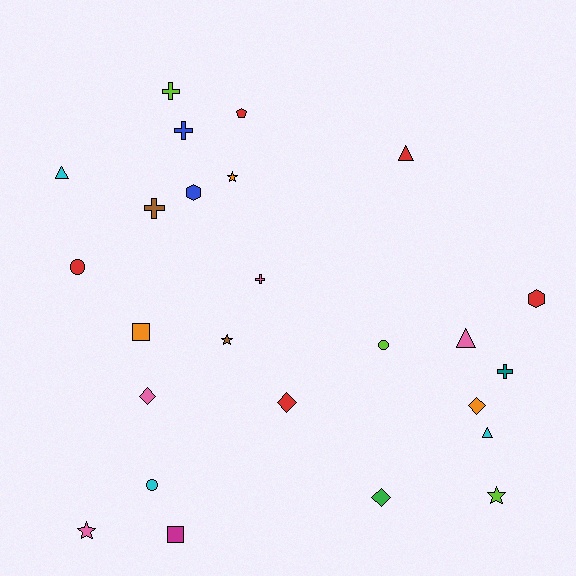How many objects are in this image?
There are 25 objects.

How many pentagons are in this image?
There is 1 pentagon.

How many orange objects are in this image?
There are 3 orange objects.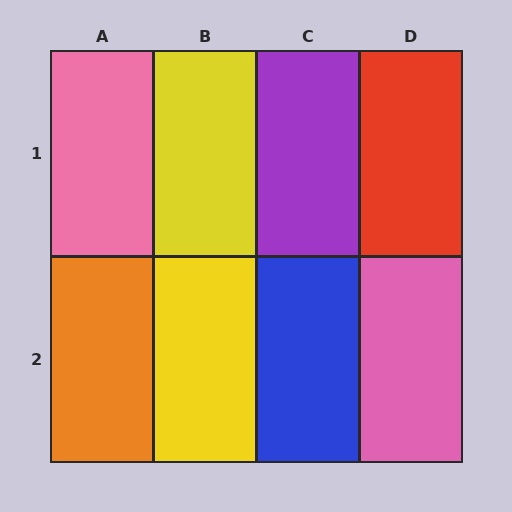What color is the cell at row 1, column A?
Pink.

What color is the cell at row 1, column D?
Red.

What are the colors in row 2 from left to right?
Orange, yellow, blue, pink.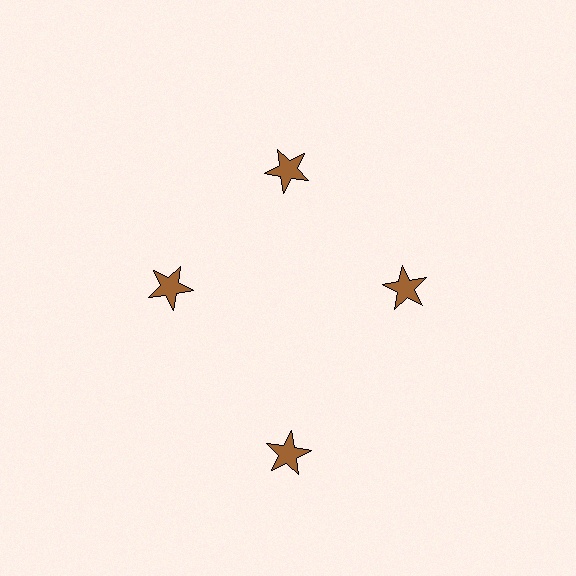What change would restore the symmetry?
The symmetry would be restored by moving it inward, back onto the ring so that all 4 stars sit at equal angles and equal distance from the center.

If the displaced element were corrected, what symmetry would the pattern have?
It would have 4-fold rotational symmetry — the pattern would map onto itself every 90 degrees.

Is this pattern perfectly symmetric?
No. The 4 brown stars are arranged in a ring, but one element near the 6 o'clock position is pushed outward from the center, breaking the 4-fold rotational symmetry.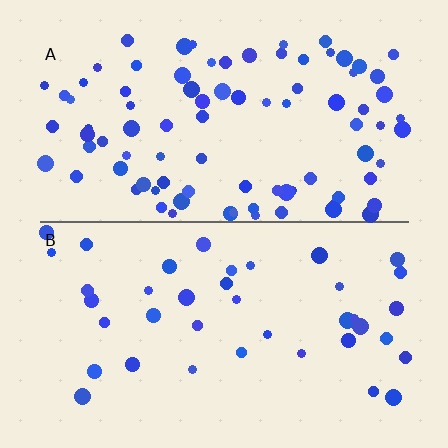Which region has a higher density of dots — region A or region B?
A (the top).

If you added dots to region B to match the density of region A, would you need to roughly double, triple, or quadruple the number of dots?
Approximately double.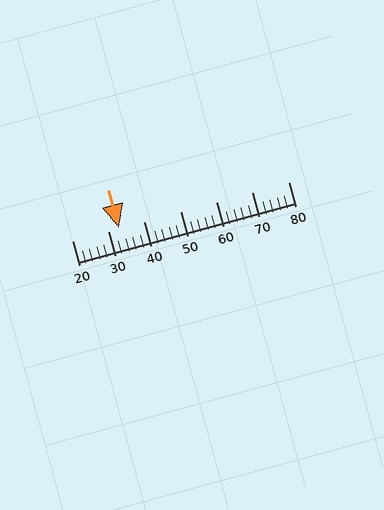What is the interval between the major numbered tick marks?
The major tick marks are spaced 10 units apart.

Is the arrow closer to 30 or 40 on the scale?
The arrow is closer to 30.